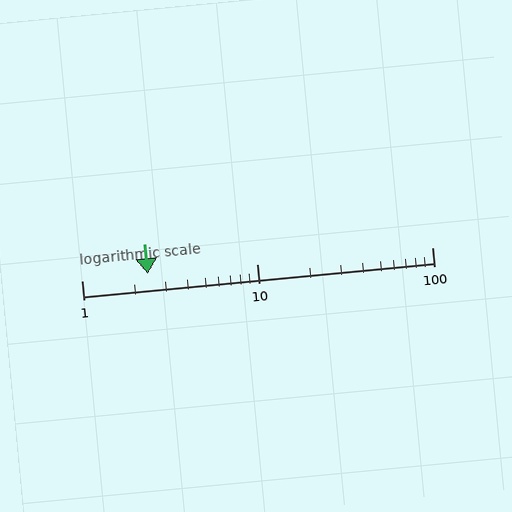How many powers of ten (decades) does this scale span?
The scale spans 2 decades, from 1 to 100.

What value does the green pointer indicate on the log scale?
The pointer indicates approximately 2.4.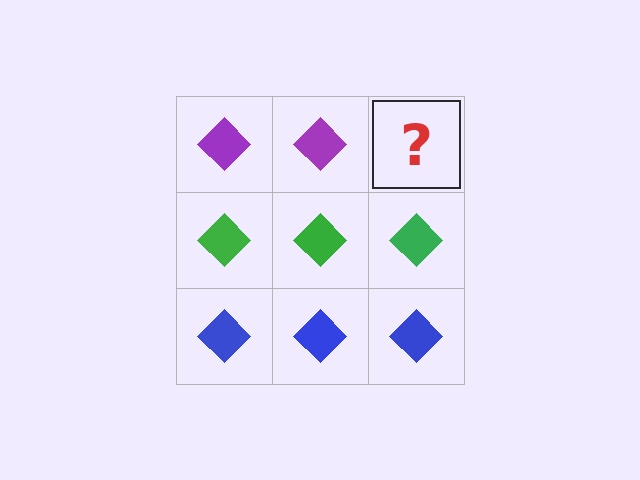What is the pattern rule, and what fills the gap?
The rule is that each row has a consistent color. The gap should be filled with a purple diamond.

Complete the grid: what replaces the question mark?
The question mark should be replaced with a purple diamond.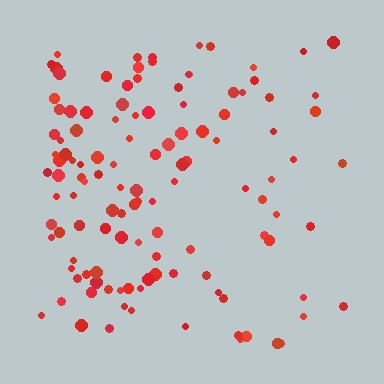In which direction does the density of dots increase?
From right to left, with the left side densest.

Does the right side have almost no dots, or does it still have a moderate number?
Still a moderate number, just noticeably fewer than the left.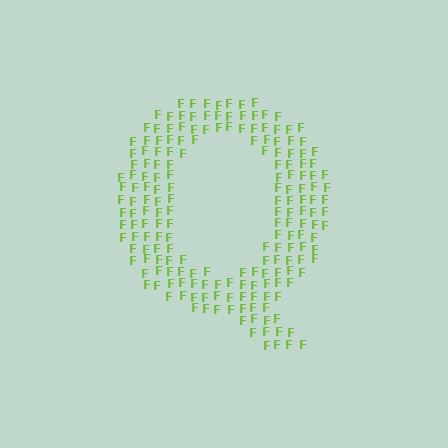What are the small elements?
The small elements are letter F's.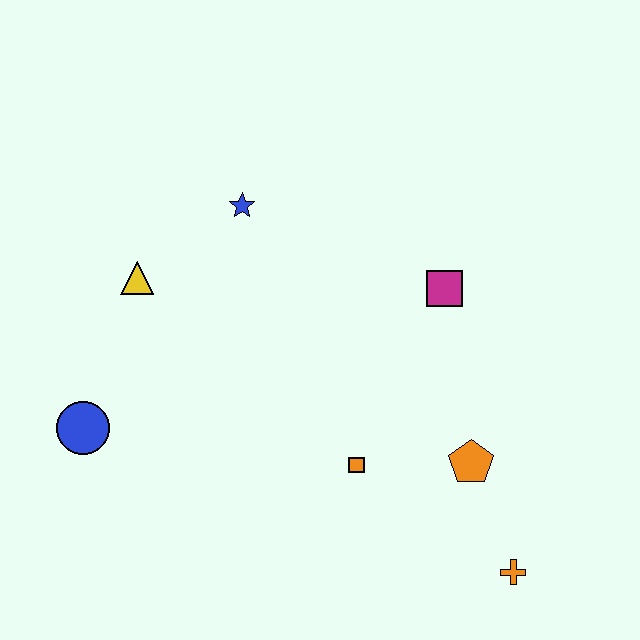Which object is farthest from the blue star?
The orange cross is farthest from the blue star.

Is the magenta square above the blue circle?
Yes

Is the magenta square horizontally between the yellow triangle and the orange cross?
Yes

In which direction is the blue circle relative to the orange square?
The blue circle is to the left of the orange square.